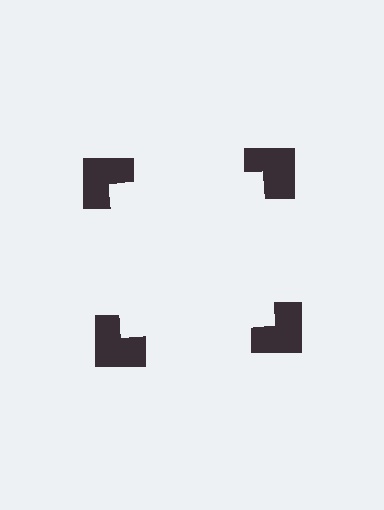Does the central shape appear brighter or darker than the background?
It typically appears slightly brighter than the background, even though no actual brightness change is drawn.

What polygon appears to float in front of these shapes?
An illusory square — its edges are inferred from the aligned wedge cuts in the notched squares, not physically drawn.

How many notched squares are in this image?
There are 4 — one at each vertex of the illusory square.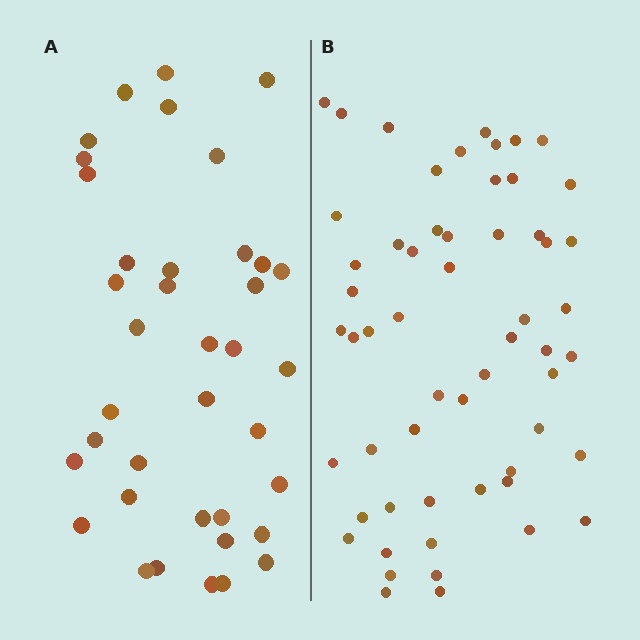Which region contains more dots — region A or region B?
Region B (the right region) has more dots.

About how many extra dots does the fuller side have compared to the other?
Region B has approximately 20 more dots than region A.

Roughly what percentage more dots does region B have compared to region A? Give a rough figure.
About 50% more.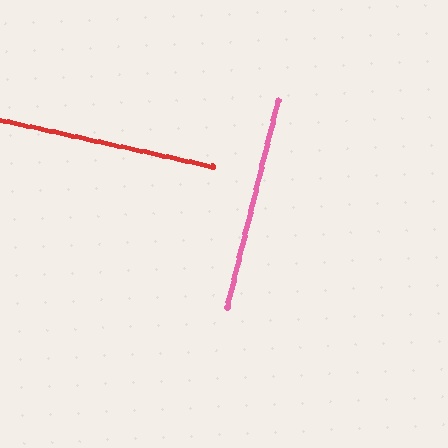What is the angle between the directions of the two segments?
Approximately 88 degrees.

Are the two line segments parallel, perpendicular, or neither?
Perpendicular — they meet at approximately 88°.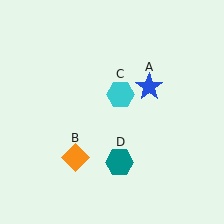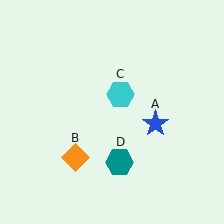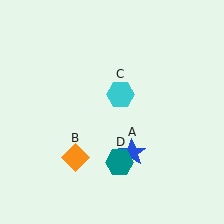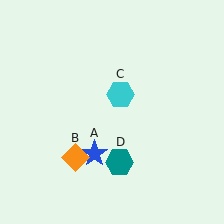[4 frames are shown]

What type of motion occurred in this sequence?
The blue star (object A) rotated clockwise around the center of the scene.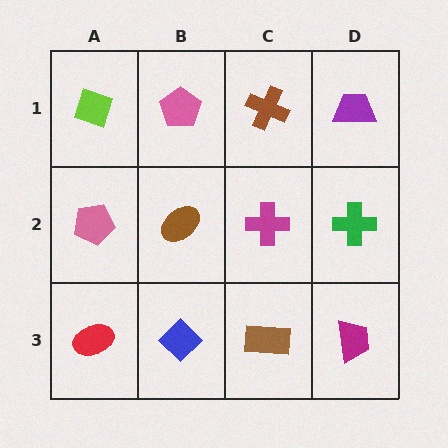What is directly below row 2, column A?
A red ellipse.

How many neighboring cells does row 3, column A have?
2.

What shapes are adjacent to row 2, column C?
A brown cross (row 1, column C), a brown rectangle (row 3, column C), a brown ellipse (row 2, column B), a green cross (row 2, column D).